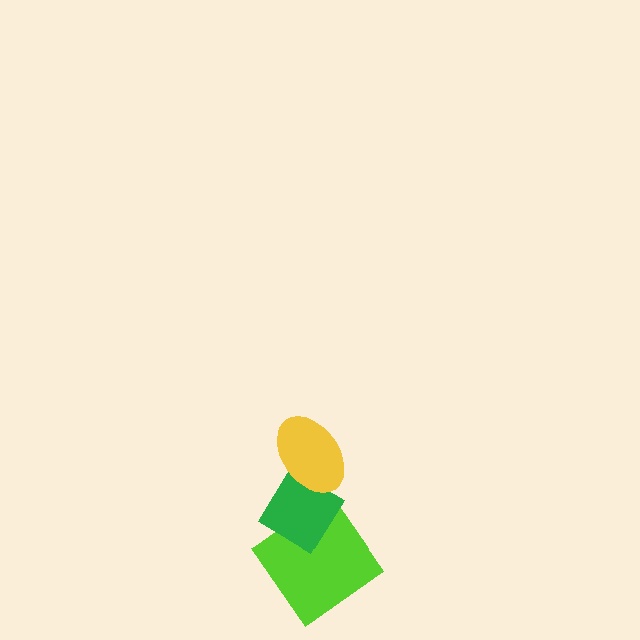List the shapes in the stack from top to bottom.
From top to bottom: the yellow ellipse, the green diamond, the lime diamond.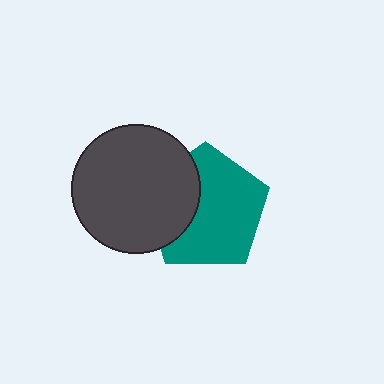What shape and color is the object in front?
The object in front is a dark gray circle.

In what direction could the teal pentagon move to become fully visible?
The teal pentagon could move right. That would shift it out from behind the dark gray circle entirely.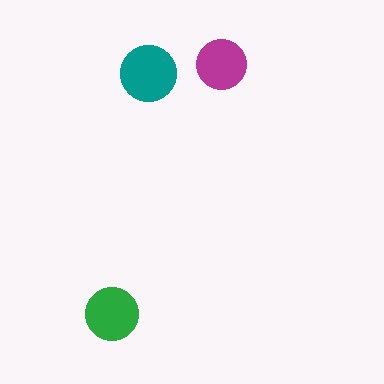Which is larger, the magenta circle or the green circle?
The green one.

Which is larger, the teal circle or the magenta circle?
The teal one.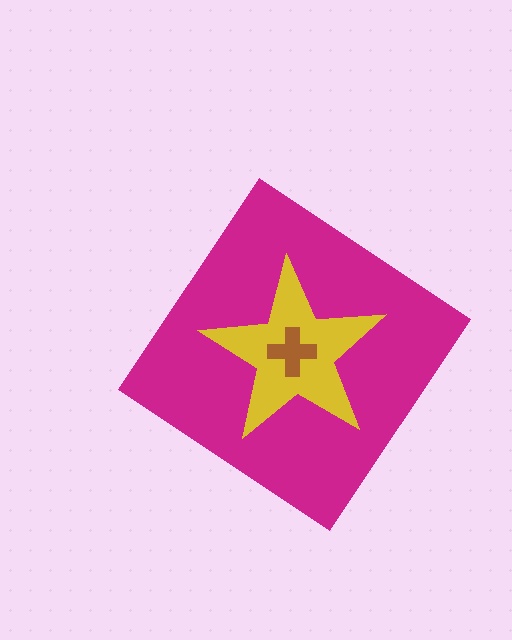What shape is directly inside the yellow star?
The brown cross.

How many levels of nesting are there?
3.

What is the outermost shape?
The magenta diamond.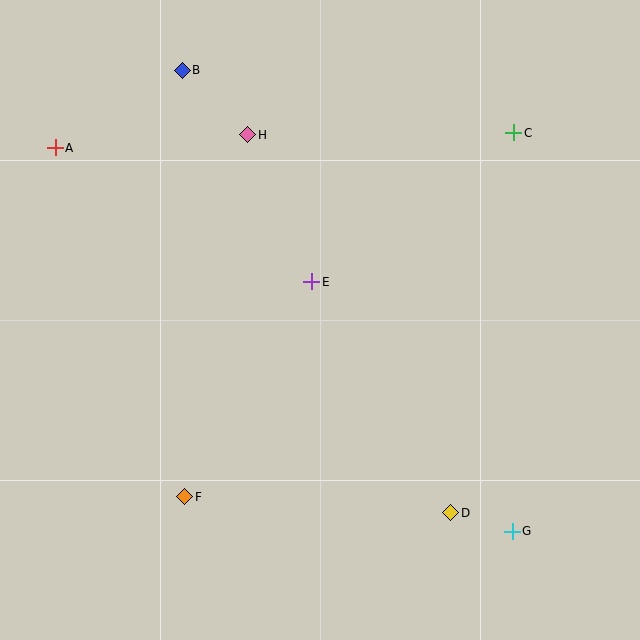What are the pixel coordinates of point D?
Point D is at (451, 513).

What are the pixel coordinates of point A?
Point A is at (55, 148).